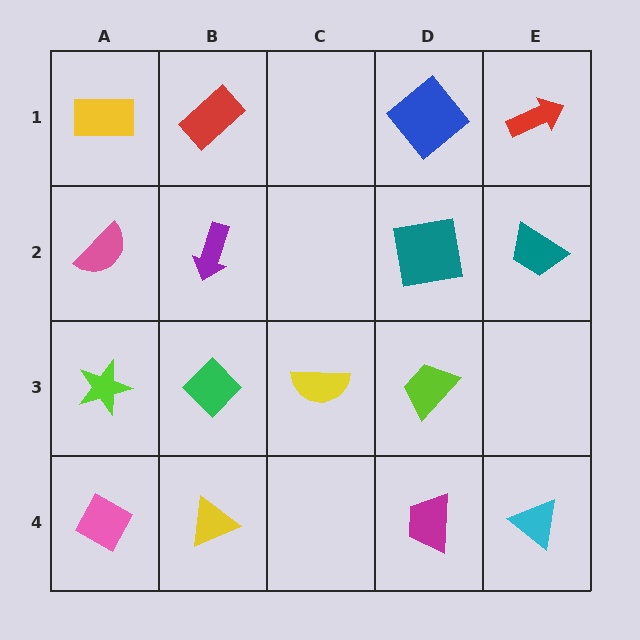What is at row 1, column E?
A red arrow.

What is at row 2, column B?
A purple arrow.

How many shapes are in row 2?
4 shapes.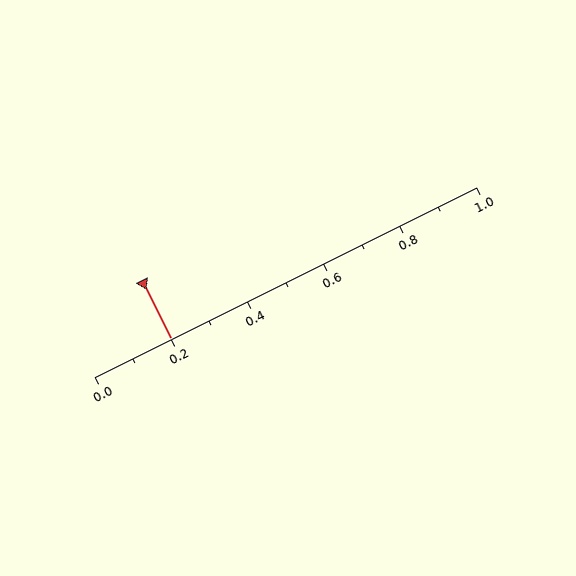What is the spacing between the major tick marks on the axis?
The major ticks are spaced 0.2 apart.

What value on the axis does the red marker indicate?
The marker indicates approximately 0.2.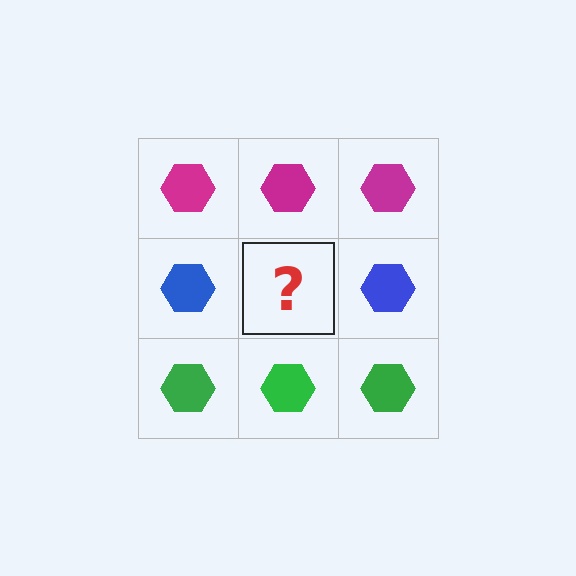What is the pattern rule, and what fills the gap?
The rule is that each row has a consistent color. The gap should be filled with a blue hexagon.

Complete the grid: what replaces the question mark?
The question mark should be replaced with a blue hexagon.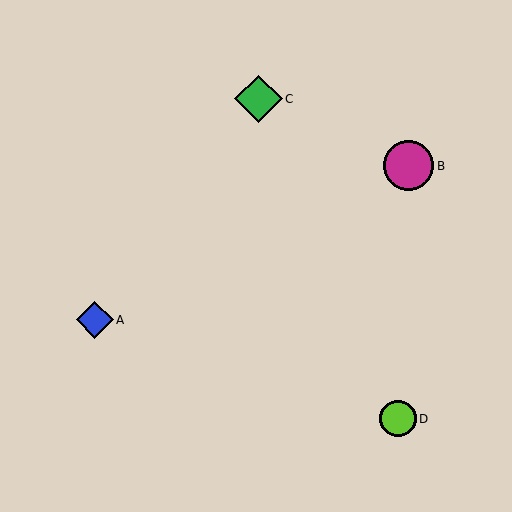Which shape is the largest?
The magenta circle (labeled B) is the largest.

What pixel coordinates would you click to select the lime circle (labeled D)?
Click at (398, 419) to select the lime circle D.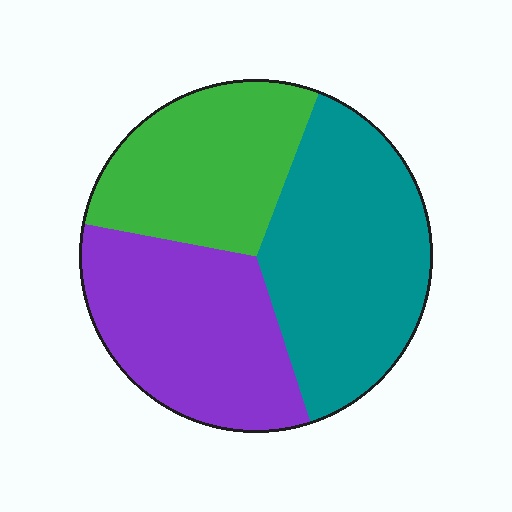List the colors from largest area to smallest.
From largest to smallest: teal, purple, green.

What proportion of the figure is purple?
Purple takes up between a sixth and a third of the figure.